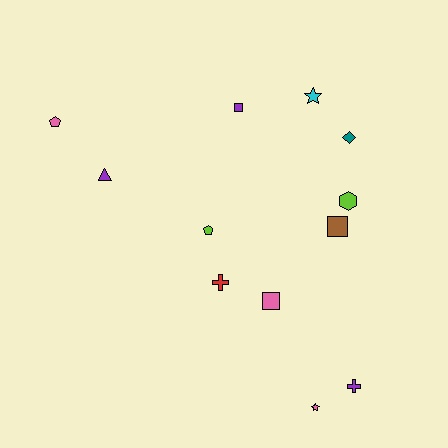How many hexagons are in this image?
There is 1 hexagon.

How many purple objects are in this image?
There are 3 purple objects.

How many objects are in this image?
There are 12 objects.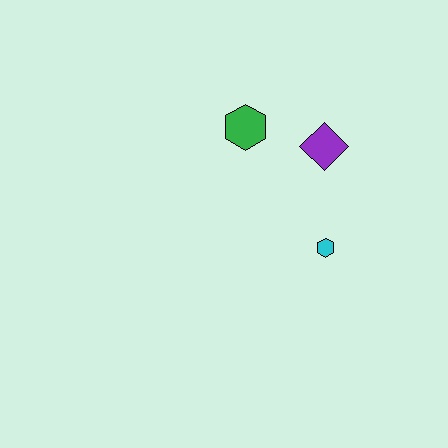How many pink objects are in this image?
There are no pink objects.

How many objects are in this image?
There are 3 objects.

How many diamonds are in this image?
There is 1 diamond.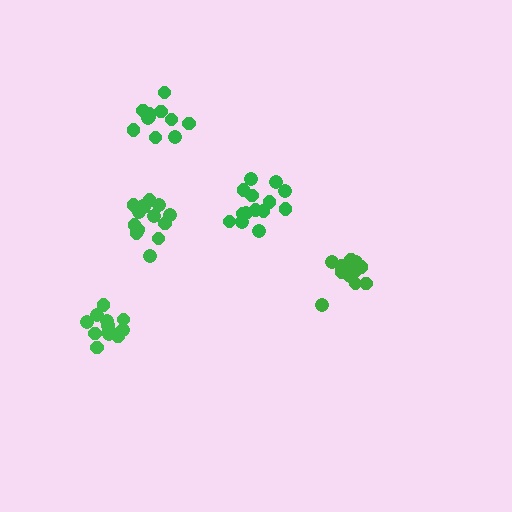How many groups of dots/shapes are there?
There are 5 groups.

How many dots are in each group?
Group 1: 16 dots, Group 2: 13 dots, Group 3: 15 dots, Group 4: 14 dots, Group 5: 11 dots (69 total).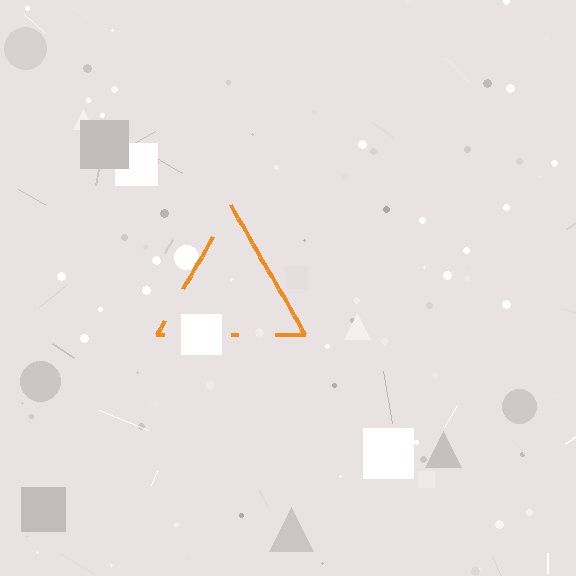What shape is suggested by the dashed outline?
The dashed outline suggests a triangle.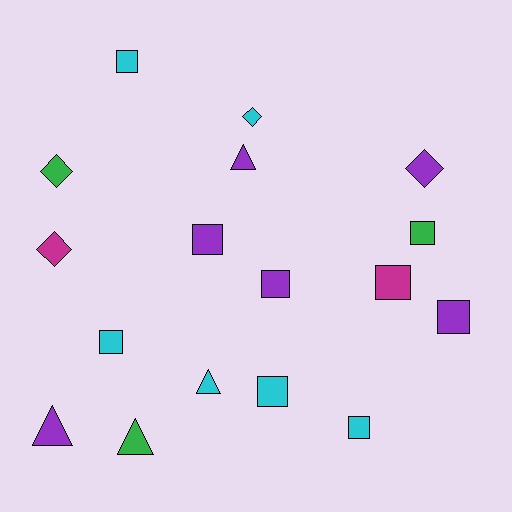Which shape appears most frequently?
Square, with 9 objects.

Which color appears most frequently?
Cyan, with 6 objects.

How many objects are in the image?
There are 17 objects.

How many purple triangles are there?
There are 2 purple triangles.